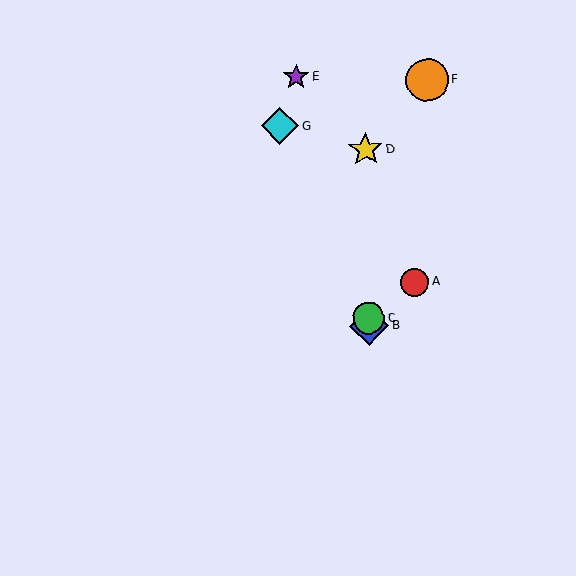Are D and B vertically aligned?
Yes, both are at x≈366.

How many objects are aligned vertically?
3 objects (B, C, D) are aligned vertically.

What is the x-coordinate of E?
Object E is at x≈296.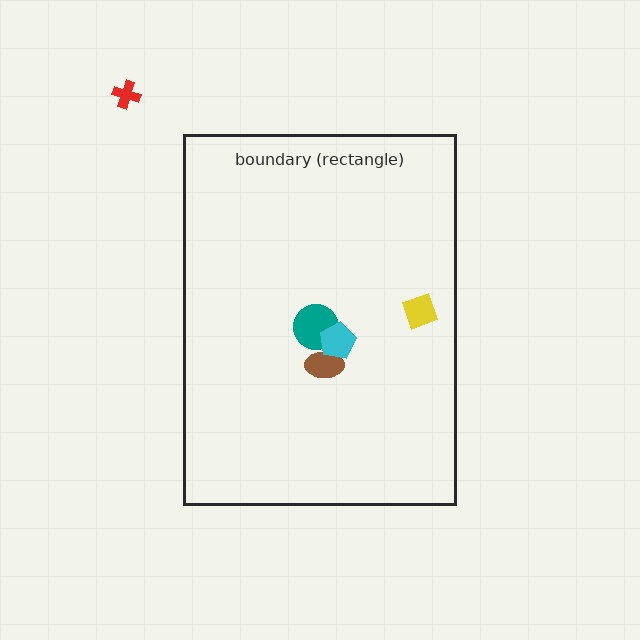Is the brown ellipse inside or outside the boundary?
Inside.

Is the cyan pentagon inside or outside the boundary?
Inside.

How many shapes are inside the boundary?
4 inside, 1 outside.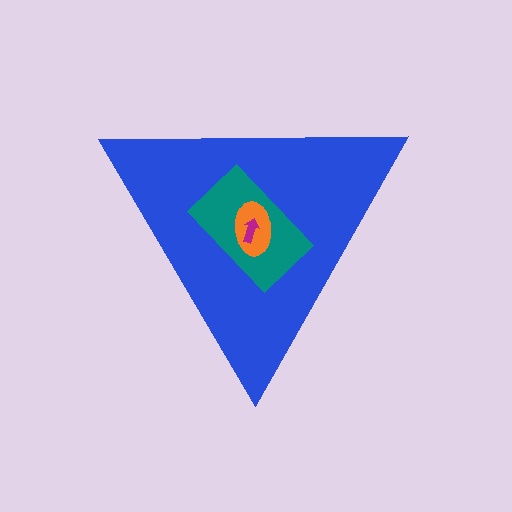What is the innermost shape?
The magenta arrow.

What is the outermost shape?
The blue triangle.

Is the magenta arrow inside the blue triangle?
Yes.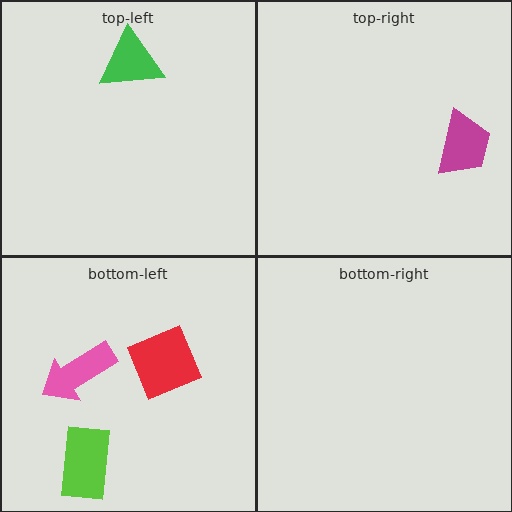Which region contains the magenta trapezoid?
The top-right region.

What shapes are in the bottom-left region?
The lime rectangle, the pink arrow, the red diamond.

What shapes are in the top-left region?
The green triangle.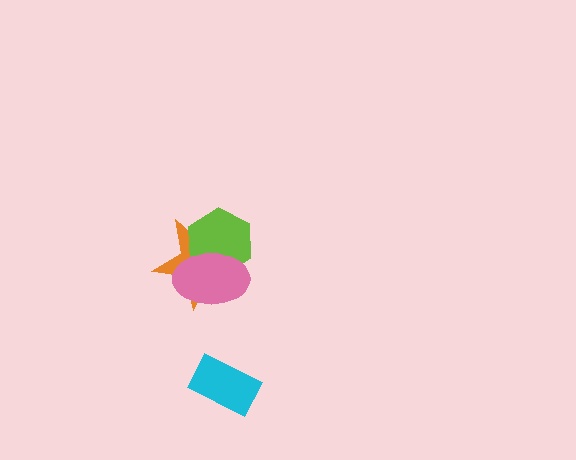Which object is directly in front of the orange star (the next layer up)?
The lime hexagon is directly in front of the orange star.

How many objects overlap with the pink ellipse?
2 objects overlap with the pink ellipse.